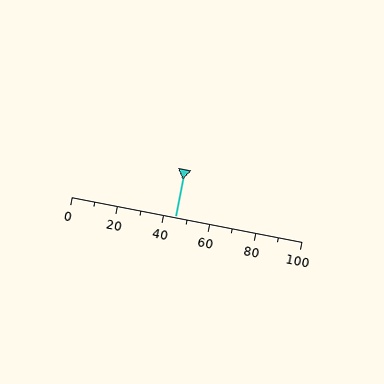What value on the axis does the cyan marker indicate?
The marker indicates approximately 45.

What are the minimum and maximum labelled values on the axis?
The axis runs from 0 to 100.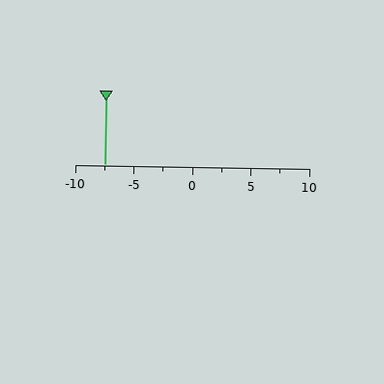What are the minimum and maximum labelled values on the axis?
The axis runs from -10 to 10.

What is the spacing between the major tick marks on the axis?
The major ticks are spaced 5 apart.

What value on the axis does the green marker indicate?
The marker indicates approximately -7.5.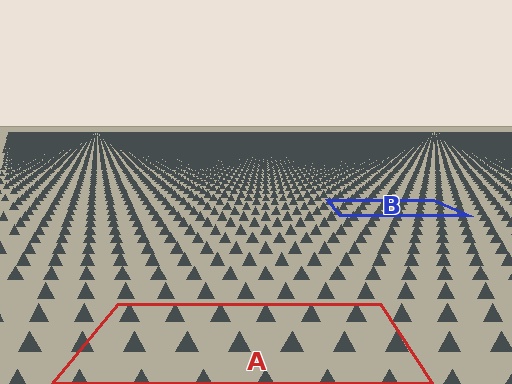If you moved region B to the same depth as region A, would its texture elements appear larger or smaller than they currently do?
They would appear larger. At a closer depth, the same texture elements are projected at a bigger on-screen size.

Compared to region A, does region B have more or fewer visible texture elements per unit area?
Region B has more texture elements per unit area — they are packed more densely because it is farther away.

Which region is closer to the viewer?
Region A is closer. The texture elements there are larger and more spread out.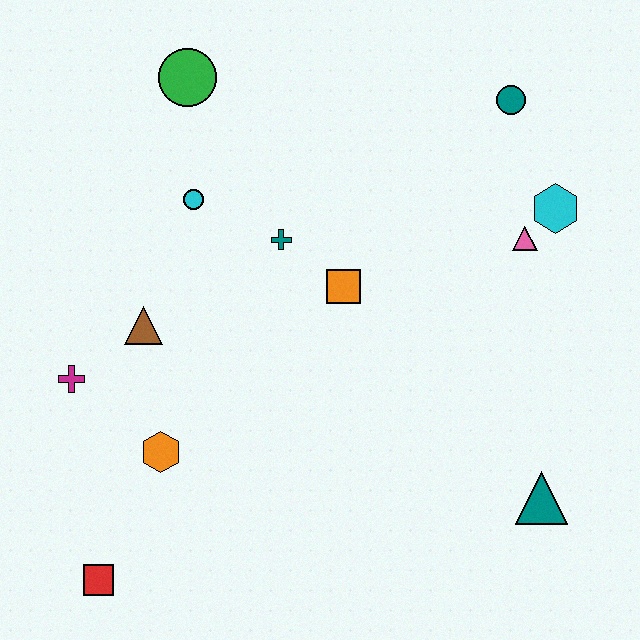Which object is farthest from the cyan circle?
The teal triangle is farthest from the cyan circle.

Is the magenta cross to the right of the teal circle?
No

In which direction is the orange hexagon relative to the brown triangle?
The orange hexagon is below the brown triangle.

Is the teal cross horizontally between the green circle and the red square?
No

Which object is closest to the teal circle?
The cyan hexagon is closest to the teal circle.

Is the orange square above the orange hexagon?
Yes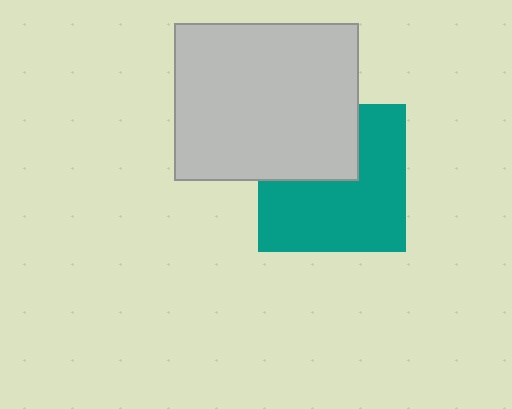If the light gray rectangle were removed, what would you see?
You would see the complete teal square.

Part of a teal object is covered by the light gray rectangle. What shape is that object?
It is a square.